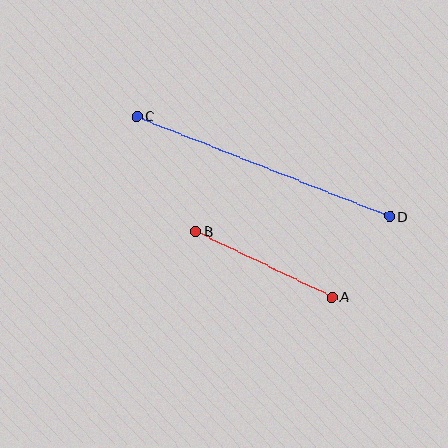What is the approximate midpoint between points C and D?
The midpoint is at approximately (263, 166) pixels.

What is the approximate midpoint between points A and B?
The midpoint is at approximately (264, 264) pixels.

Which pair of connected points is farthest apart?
Points C and D are farthest apart.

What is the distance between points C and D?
The distance is approximately 272 pixels.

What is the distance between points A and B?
The distance is approximately 152 pixels.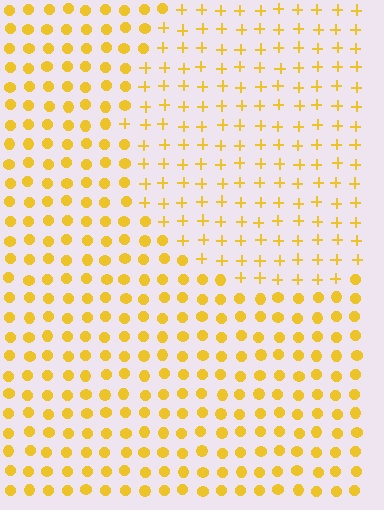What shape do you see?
I see a circle.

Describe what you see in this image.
The image is filled with small yellow elements arranged in a uniform grid. A circle-shaped region contains plus signs, while the surrounding area contains circles. The boundary is defined purely by the change in element shape.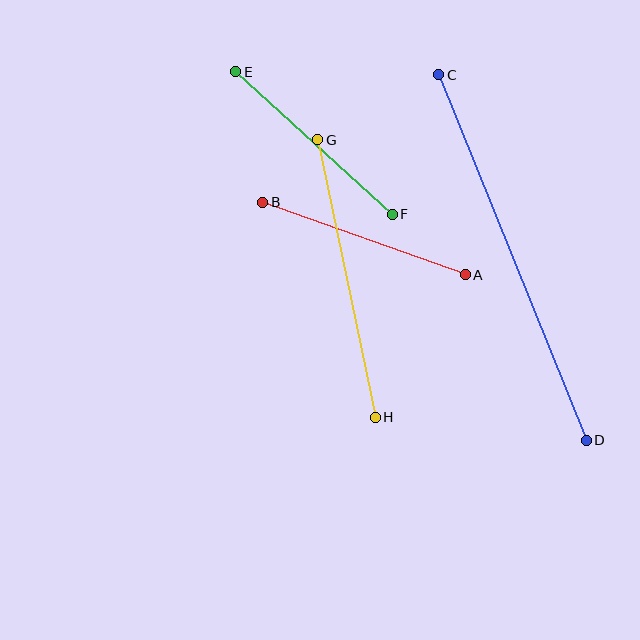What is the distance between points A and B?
The distance is approximately 215 pixels.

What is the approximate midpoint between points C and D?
The midpoint is at approximately (512, 258) pixels.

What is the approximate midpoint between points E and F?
The midpoint is at approximately (314, 143) pixels.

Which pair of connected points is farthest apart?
Points C and D are farthest apart.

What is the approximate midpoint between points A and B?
The midpoint is at approximately (364, 238) pixels.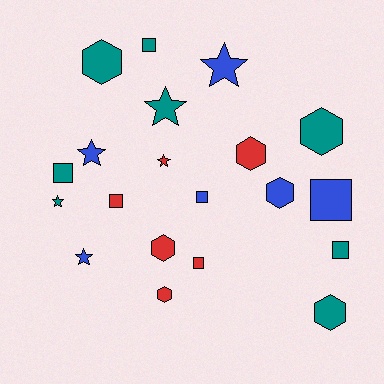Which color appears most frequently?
Teal, with 8 objects.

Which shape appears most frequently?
Hexagon, with 7 objects.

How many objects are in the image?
There are 20 objects.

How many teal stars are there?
There are 2 teal stars.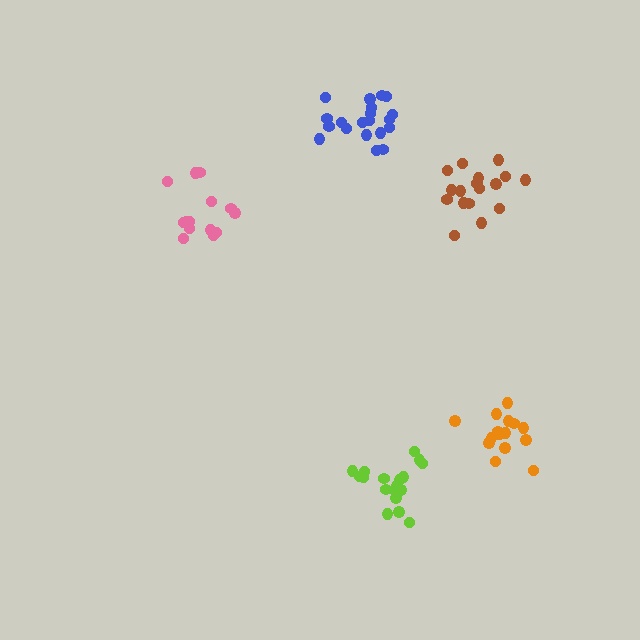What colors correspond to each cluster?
The clusters are colored: lime, brown, orange, pink, blue.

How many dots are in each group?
Group 1: 18 dots, Group 2: 17 dots, Group 3: 15 dots, Group 4: 14 dots, Group 5: 20 dots (84 total).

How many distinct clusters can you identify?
There are 5 distinct clusters.